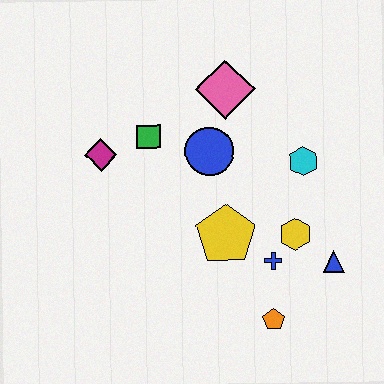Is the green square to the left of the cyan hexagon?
Yes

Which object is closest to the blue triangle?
The yellow hexagon is closest to the blue triangle.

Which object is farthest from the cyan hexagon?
The magenta diamond is farthest from the cyan hexagon.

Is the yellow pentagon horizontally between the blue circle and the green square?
No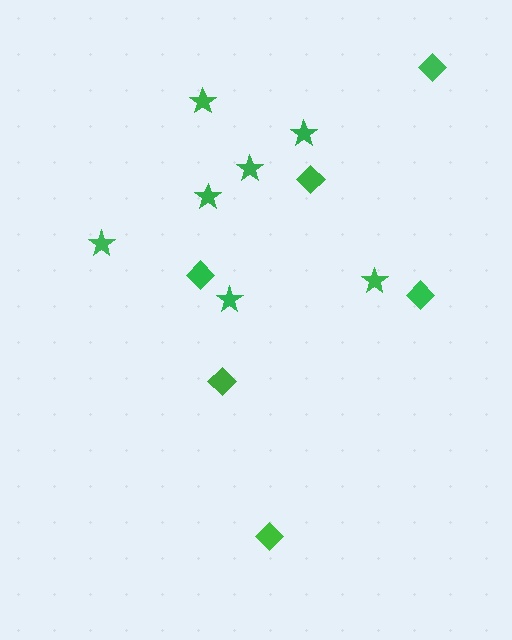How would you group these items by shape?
There are 2 groups: one group of diamonds (6) and one group of stars (7).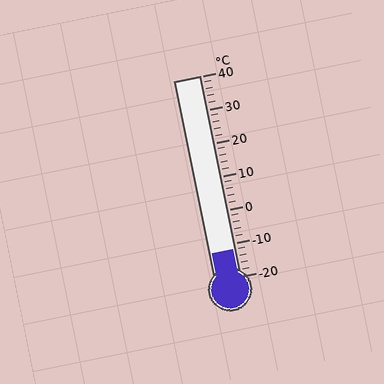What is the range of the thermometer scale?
The thermometer scale ranges from -20°C to 40°C.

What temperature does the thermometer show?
The thermometer shows approximately -12°C.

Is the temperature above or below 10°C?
The temperature is below 10°C.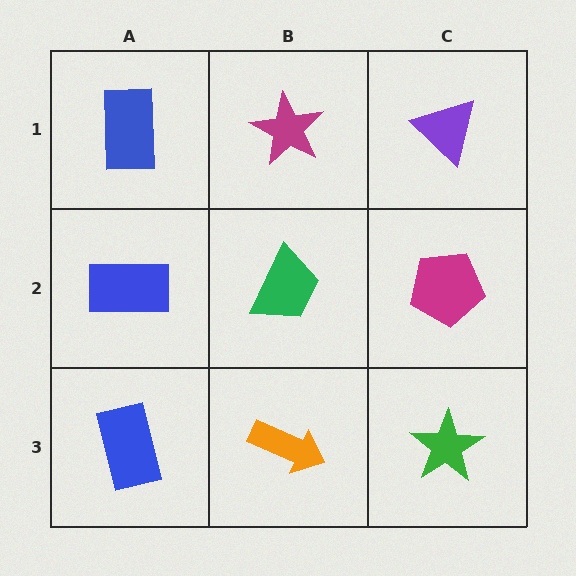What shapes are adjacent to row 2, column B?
A magenta star (row 1, column B), an orange arrow (row 3, column B), a blue rectangle (row 2, column A), a magenta pentagon (row 2, column C).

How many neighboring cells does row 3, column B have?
3.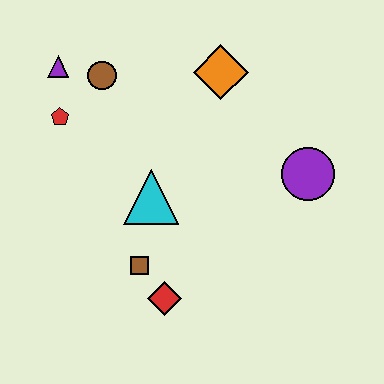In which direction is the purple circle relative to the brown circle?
The purple circle is to the right of the brown circle.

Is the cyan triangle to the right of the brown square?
Yes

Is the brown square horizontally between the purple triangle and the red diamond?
Yes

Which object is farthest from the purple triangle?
The purple circle is farthest from the purple triangle.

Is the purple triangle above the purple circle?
Yes